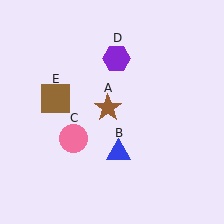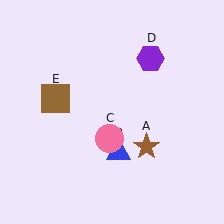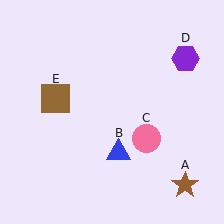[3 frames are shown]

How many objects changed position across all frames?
3 objects changed position: brown star (object A), pink circle (object C), purple hexagon (object D).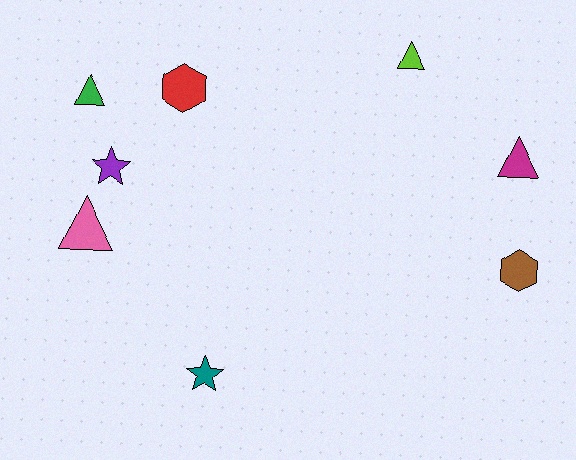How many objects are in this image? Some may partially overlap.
There are 8 objects.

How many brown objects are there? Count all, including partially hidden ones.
There is 1 brown object.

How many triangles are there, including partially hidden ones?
There are 4 triangles.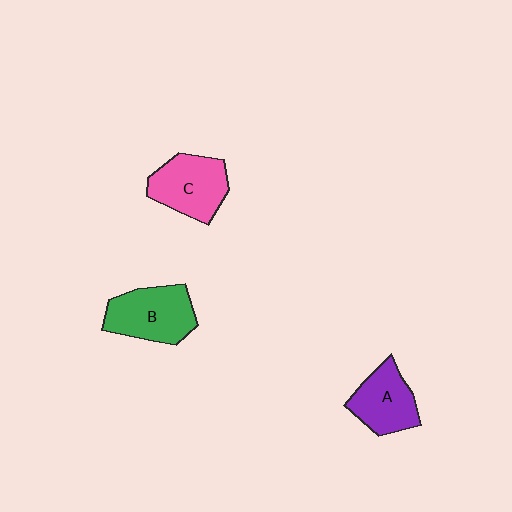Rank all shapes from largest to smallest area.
From largest to smallest: B (green), C (pink), A (purple).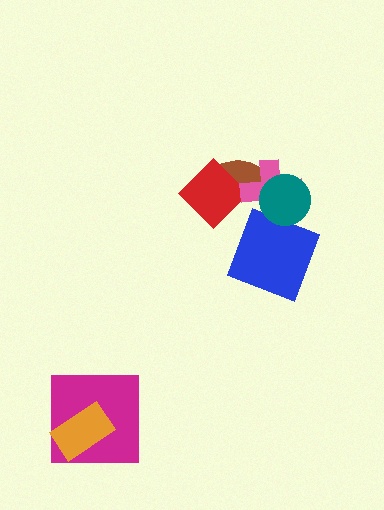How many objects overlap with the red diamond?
2 objects overlap with the red diamond.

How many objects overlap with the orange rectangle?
1 object overlaps with the orange rectangle.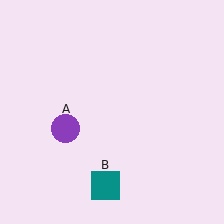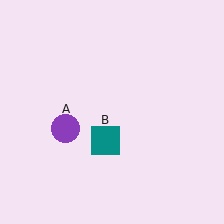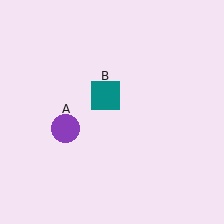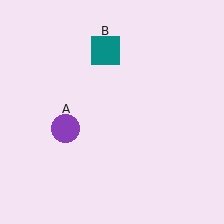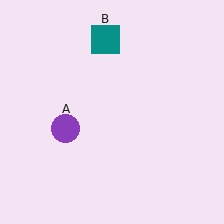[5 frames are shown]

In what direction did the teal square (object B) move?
The teal square (object B) moved up.